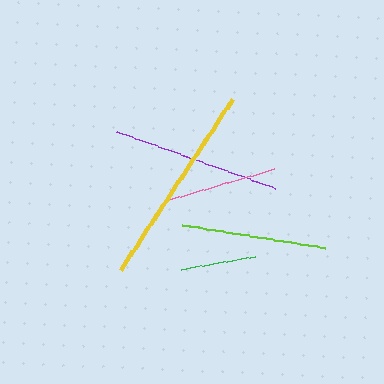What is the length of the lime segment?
The lime segment is approximately 145 pixels long.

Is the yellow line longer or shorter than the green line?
The yellow line is longer than the green line.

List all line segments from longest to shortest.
From longest to shortest: yellow, purple, lime, pink, green.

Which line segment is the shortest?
The green line is the shortest at approximately 76 pixels.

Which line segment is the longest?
The yellow line is the longest at approximately 205 pixels.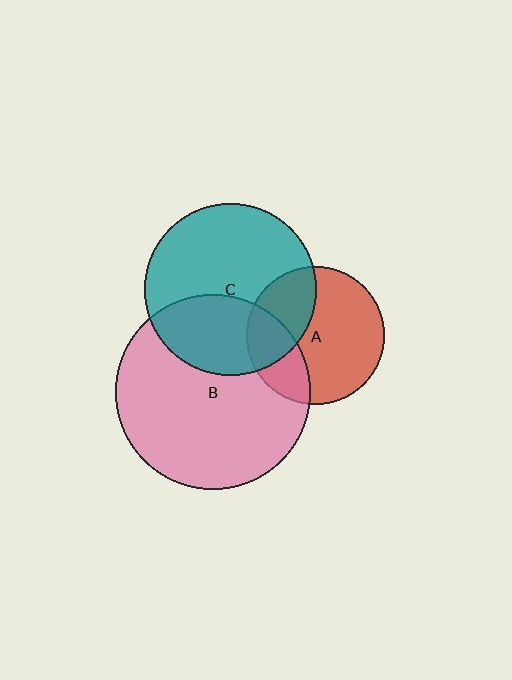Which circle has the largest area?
Circle B (pink).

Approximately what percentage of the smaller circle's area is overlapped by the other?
Approximately 35%.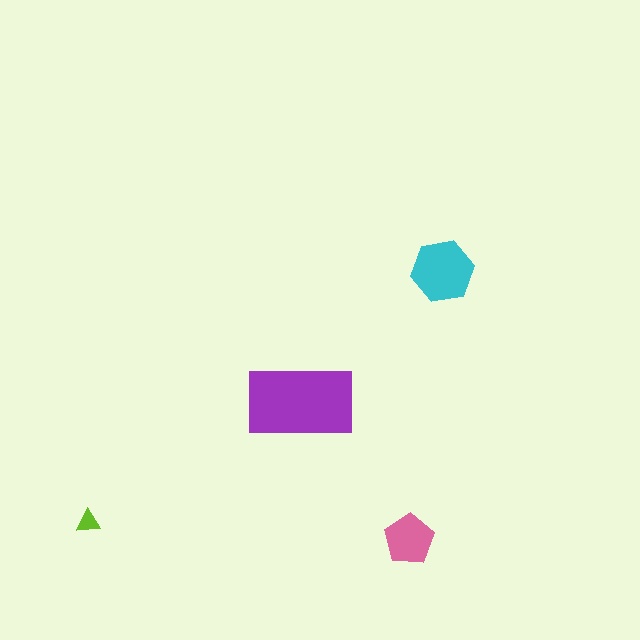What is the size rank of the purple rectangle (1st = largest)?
1st.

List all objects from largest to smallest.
The purple rectangle, the cyan hexagon, the pink pentagon, the lime triangle.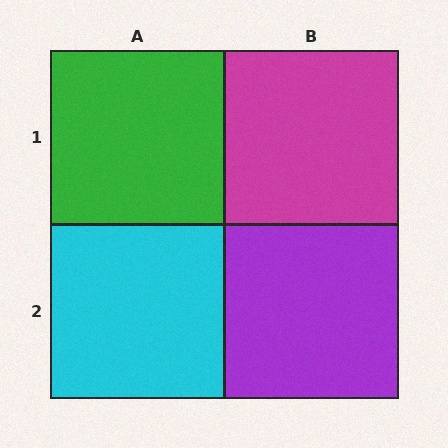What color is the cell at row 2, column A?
Cyan.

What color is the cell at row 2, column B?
Purple.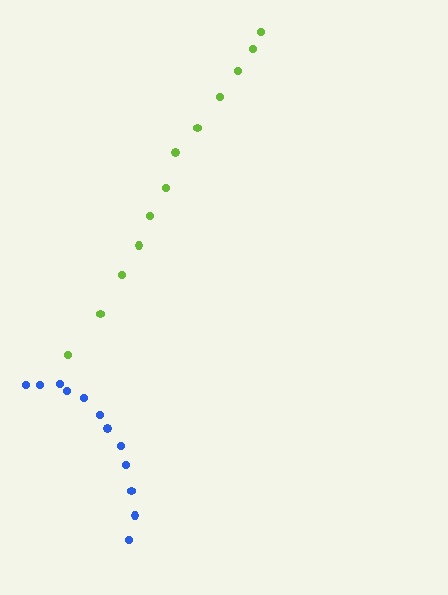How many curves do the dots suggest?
There are 2 distinct paths.